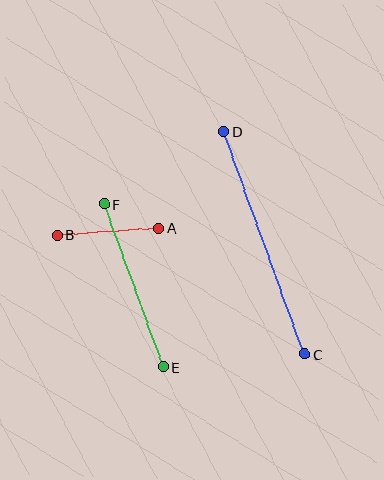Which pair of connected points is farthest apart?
Points C and D are farthest apart.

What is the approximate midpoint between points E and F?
The midpoint is at approximately (134, 286) pixels.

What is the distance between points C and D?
The distance is approximately 236 pixels.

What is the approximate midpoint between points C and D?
The midpoint is at approximately (264, 243) pixels.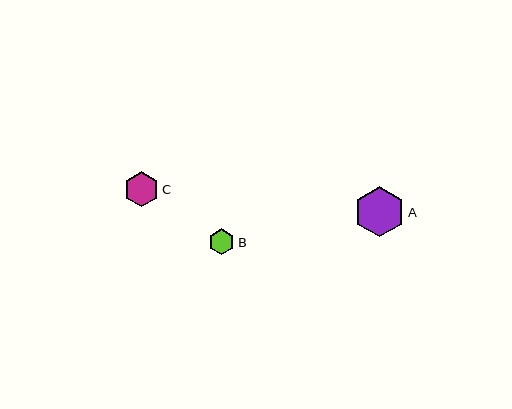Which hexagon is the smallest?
Hexagon B is the smallest with a size of approximately 26 pixels.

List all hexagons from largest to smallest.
From largest to smallest: A, C, B.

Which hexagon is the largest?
Hexagon A is the largest with a size of approximately 50 pixels.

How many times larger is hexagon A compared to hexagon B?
Hexagon A is approximately 1.9 times the size of hexagon B.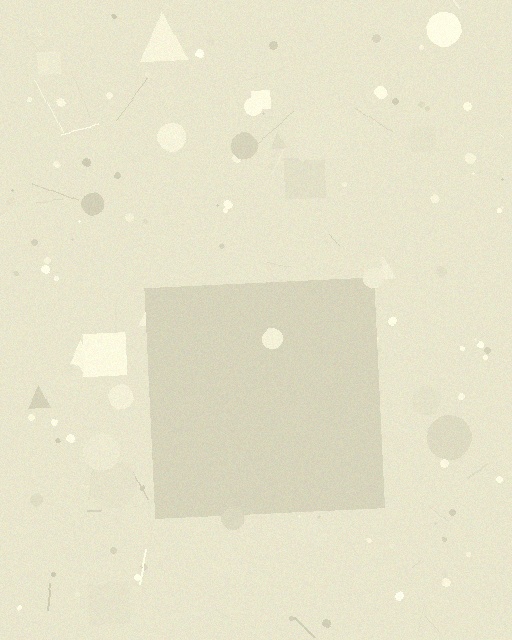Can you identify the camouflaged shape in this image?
The camouflaged shape is a square.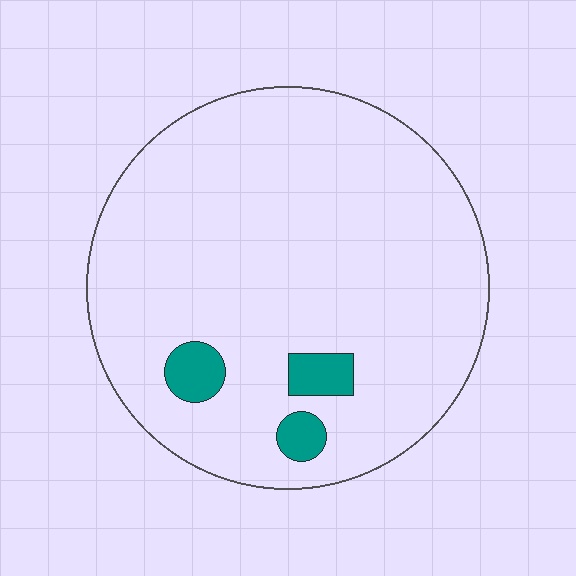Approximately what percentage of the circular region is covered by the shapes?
Approximately 5%.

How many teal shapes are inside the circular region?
3.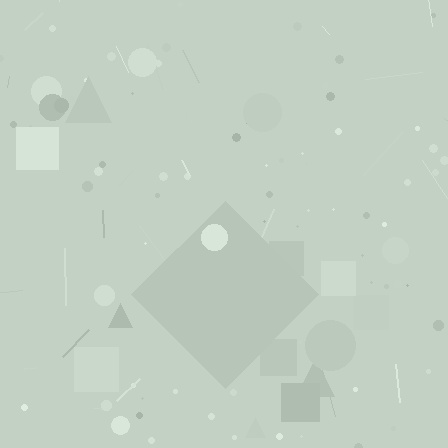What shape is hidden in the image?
A diamond is hidden in the image.